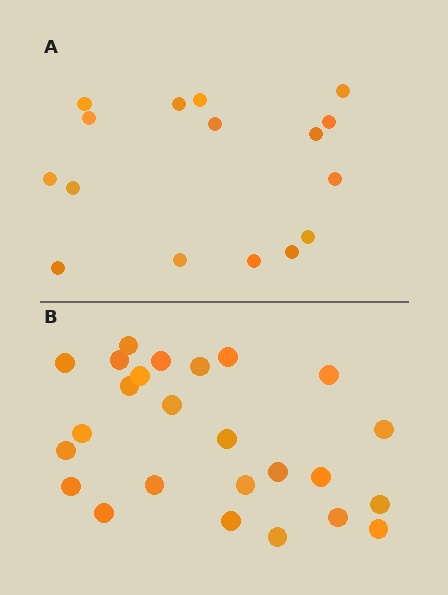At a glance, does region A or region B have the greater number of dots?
Region B (the bottom region) has more dots.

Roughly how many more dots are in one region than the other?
Region B has roughly 8 or so more dots than region A.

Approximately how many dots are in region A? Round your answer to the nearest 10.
About 20 dots. (The exact count is 16, which rounds to 20.)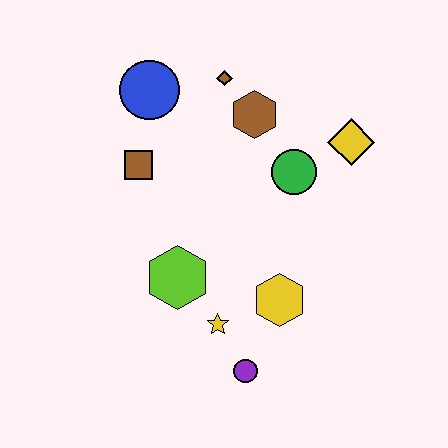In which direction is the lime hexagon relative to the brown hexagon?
The lime hexagon is below the brown hexagon.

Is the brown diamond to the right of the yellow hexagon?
No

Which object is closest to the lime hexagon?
The yellow star is closest to the lime hexagon.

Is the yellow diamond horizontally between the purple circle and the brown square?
No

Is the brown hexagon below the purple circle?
No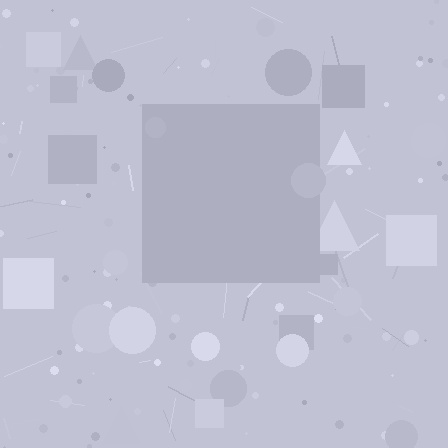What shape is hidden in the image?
A square is hidden in the image.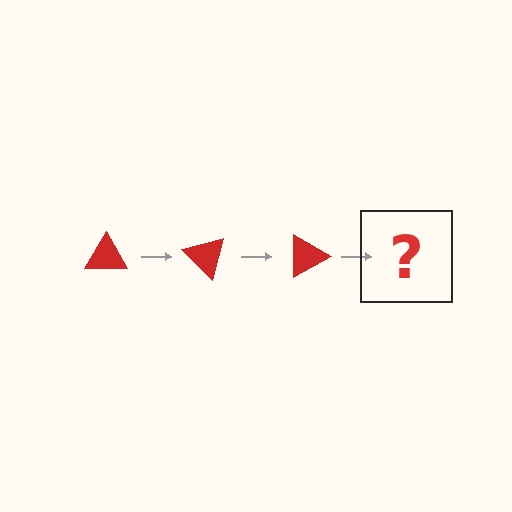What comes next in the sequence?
The next element should be a red triangle rotated 135 degrees.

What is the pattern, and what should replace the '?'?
The pattern is that the triangle rotates 45 degrees each step. The '?' should be a red triangle rotated 135 degrees.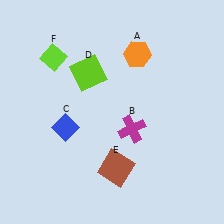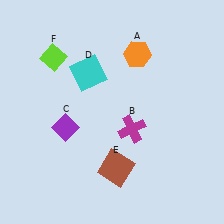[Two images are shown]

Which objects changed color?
C changed from blue to purple. D changed from lime to cyan.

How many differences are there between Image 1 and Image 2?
There are 2 differences between the two images.